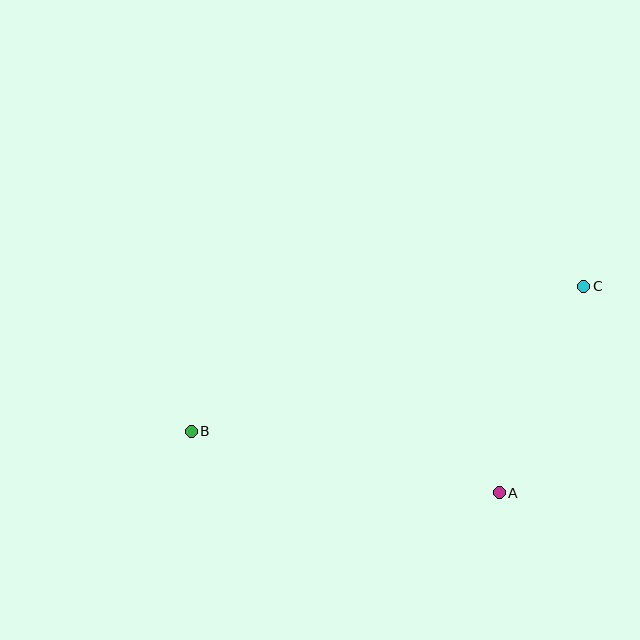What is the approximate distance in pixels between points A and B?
The distance between A and B is approximately 314 pixels.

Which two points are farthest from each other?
Points B and C are farthest from each other.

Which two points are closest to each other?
Points A and C are closest to each other.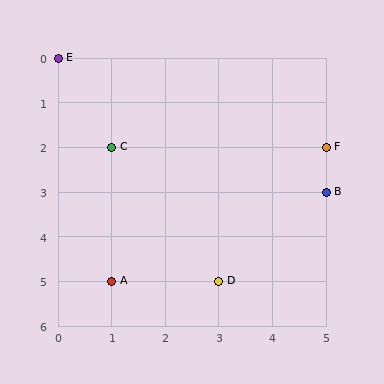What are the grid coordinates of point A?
Point A is at grid coordinates (1, 5).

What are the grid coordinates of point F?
Point F is at grid coordinates (5, 2).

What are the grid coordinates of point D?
Point D is at grid coordinates (3, 5).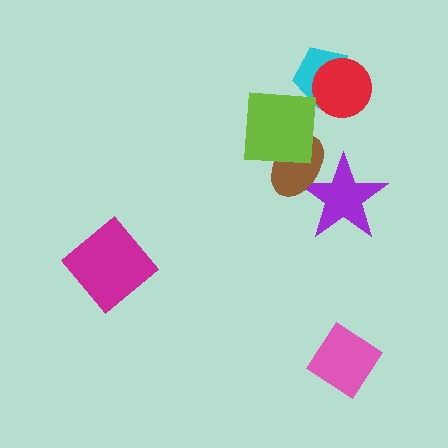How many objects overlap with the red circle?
1 object overlaps with the red circle.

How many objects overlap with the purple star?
1 object overlaps with the purple star.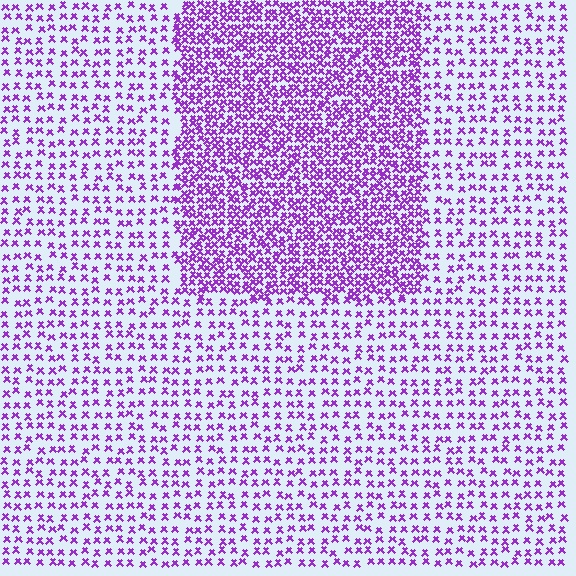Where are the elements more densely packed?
The elements are more densely packed inside the rectangle boundary.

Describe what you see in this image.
The image contains small purple elements arranged at two different densities. A rectangle-shaped region is visible where the elements are more densely packed than the surrounding area.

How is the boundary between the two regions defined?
The boundary is defined by a change in element density (approximately 2.3x ratio). All elements are the same color, size, and shape.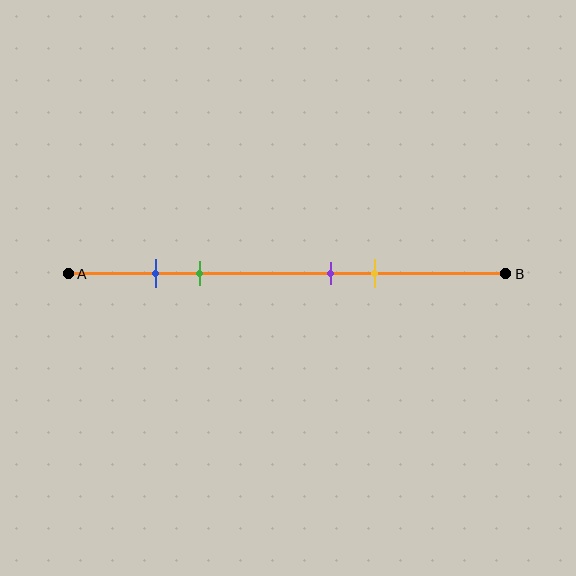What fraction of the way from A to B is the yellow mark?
The yellow mark is approximately 70% (0.7) of the way from A to B.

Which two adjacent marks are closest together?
The blue and green marks are the closest adjacent pair.